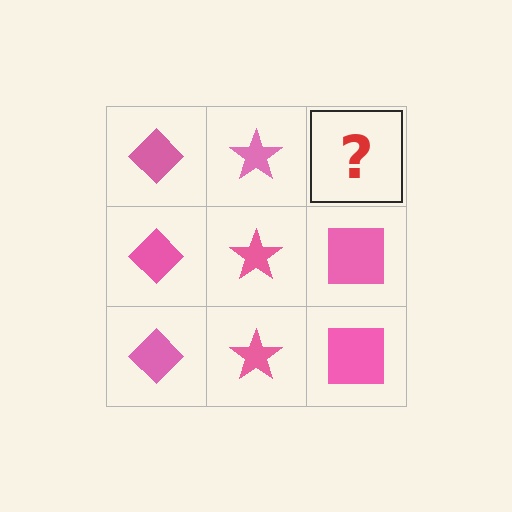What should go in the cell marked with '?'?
The missing cell should contain a pink square.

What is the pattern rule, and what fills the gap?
The rule is that each column has a consistent shape. The gap should be filled with a pink square.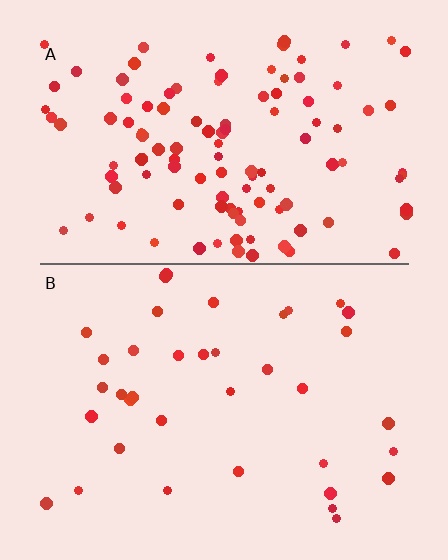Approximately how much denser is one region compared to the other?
Approximately 3.1× — region A over region B.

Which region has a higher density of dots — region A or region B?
A (the top).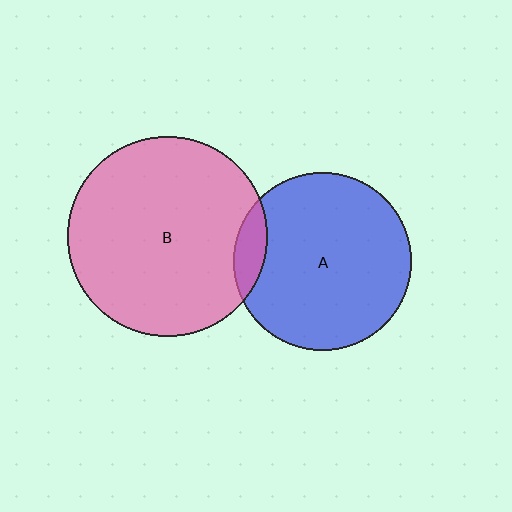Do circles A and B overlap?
Yes.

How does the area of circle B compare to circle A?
Approximately 1.3 times.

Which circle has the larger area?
Circle B (pink).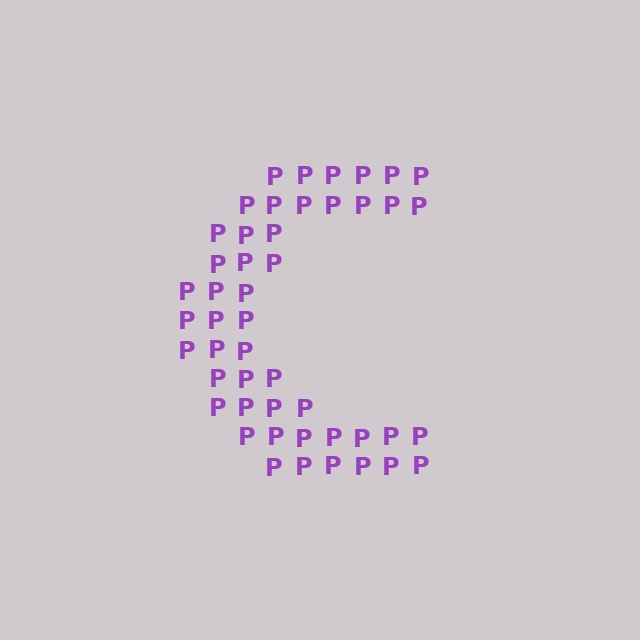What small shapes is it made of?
It is made of small letter P's.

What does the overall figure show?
The overall figure shows the letter C.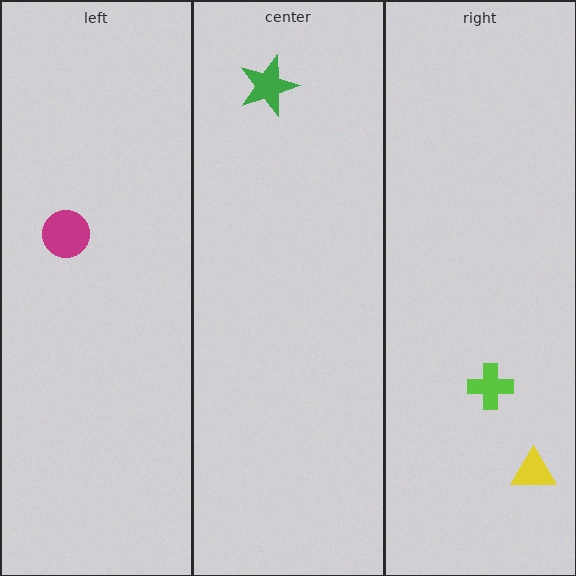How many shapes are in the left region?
1.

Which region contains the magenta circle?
The left region.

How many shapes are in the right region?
2.